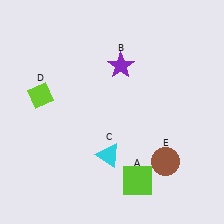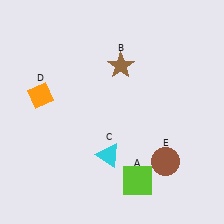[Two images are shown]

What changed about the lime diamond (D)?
In Image 1, D is lime. In Image 2, it changed to orange.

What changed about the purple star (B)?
In Image 1, B is purple. In Image 2, it changed to brown.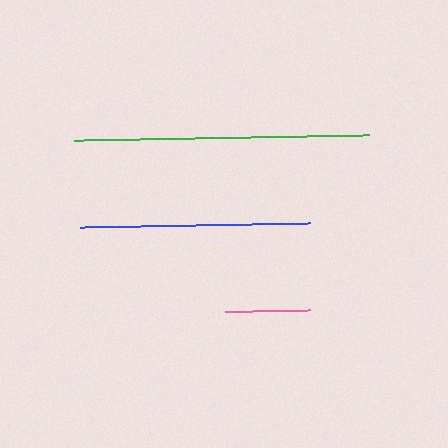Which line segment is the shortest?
The pink line is the shortest at approximately 85 pixels.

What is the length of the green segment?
The green segment is approximately 295 pixels long.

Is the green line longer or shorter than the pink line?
The green line is longer than the pink line.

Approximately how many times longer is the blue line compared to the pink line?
The blue line is approximately 2.7 times the length of the pink line.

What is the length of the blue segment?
The blue segment is approximately 231 pixels long.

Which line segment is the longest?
The green line is the longest at approximately 295 pixels.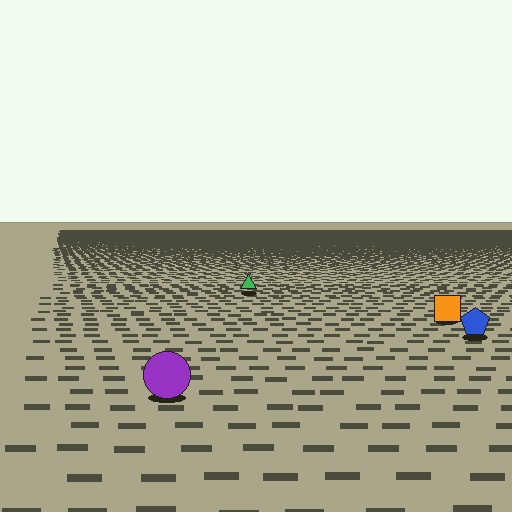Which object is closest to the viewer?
The purple circle is closest. The texture marks near it are larger and more spread out.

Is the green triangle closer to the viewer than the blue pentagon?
No. The blue pentagon is closer — you can tell from the texture gradient: the ground texture is coarser near it.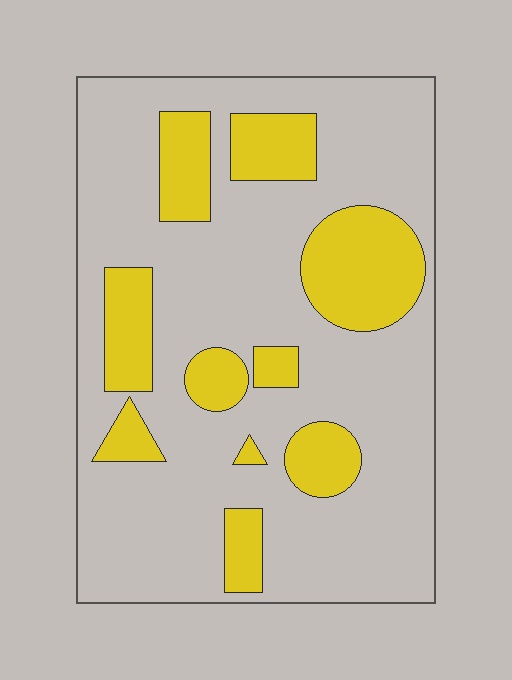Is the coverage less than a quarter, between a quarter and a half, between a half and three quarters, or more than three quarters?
Less than a quarter.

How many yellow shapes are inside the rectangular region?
10.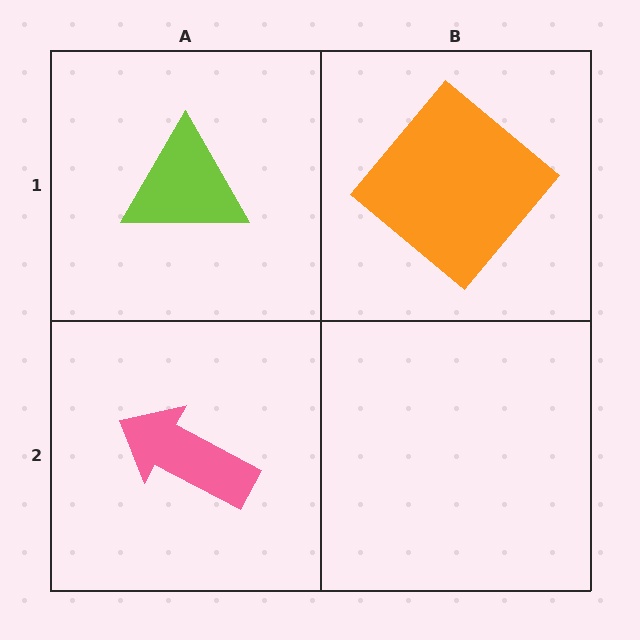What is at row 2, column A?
A pink arrow.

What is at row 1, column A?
A lime triangle.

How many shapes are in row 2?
1 shape.